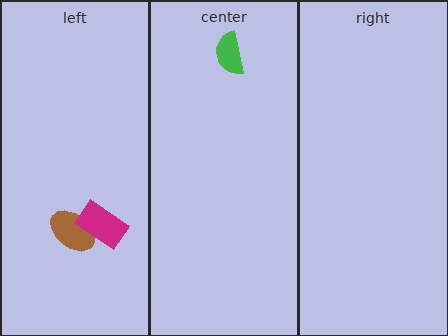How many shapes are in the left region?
2.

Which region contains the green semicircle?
The center region.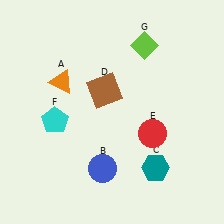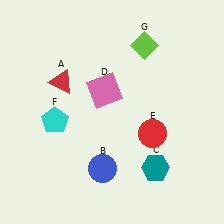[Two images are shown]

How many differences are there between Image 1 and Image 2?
There are 2 differences between the two images.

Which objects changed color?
A changed from orange to red. D changed from brown to pink.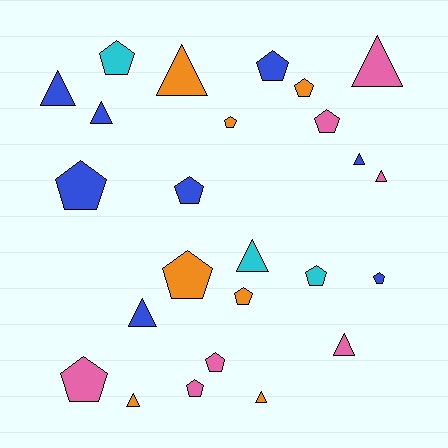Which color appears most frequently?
Blue, with 8 objects.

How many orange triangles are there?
There are 3 orange triangles.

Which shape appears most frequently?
Pentagon, with 14 objects.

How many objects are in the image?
There are 25 objects.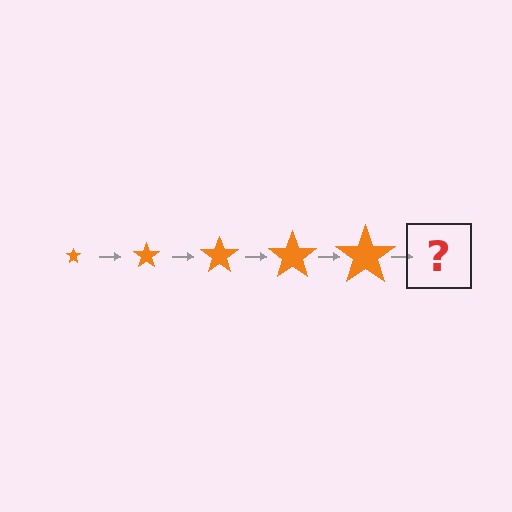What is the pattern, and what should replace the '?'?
The pattern is that the star gets progressively larger each step. The '?' should be an orange star, larger than the previous one.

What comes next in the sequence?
The next element should be an orange star, larger than the previous one.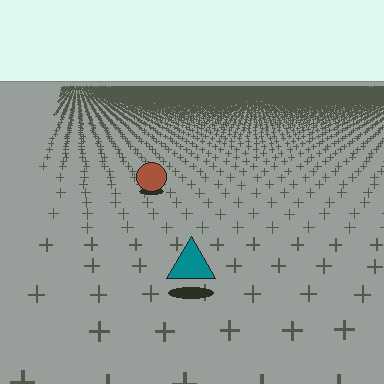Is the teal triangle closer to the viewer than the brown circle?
Yes. The teal triangle is closer — you can tell from the texture gradient: the ground texture is coarser near it.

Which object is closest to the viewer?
The teal triangle is closest. The texture marks near it are larger and more spread out.